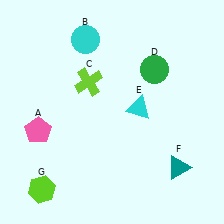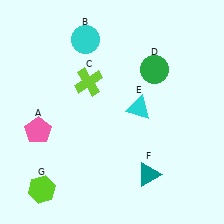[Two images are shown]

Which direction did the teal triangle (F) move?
The teal triangle (F) moved left.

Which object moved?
The teal triangle (F) moved left.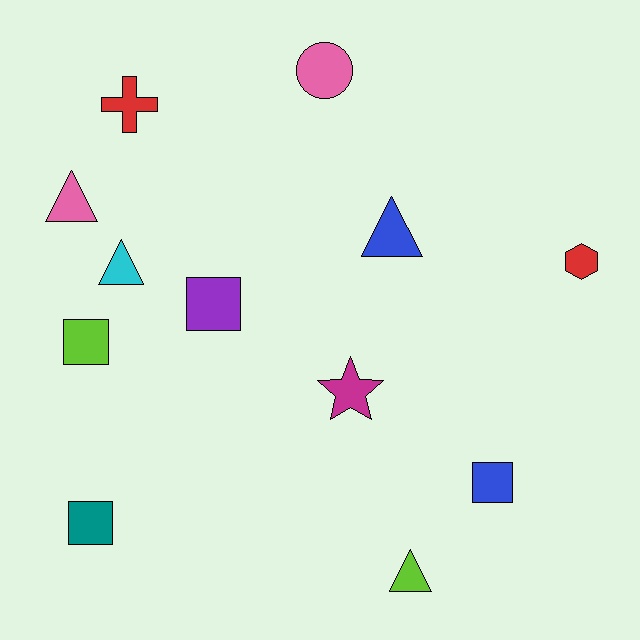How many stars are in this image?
There is 1 star.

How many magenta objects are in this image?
There is 1 magenta object.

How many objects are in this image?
There are 12 objects.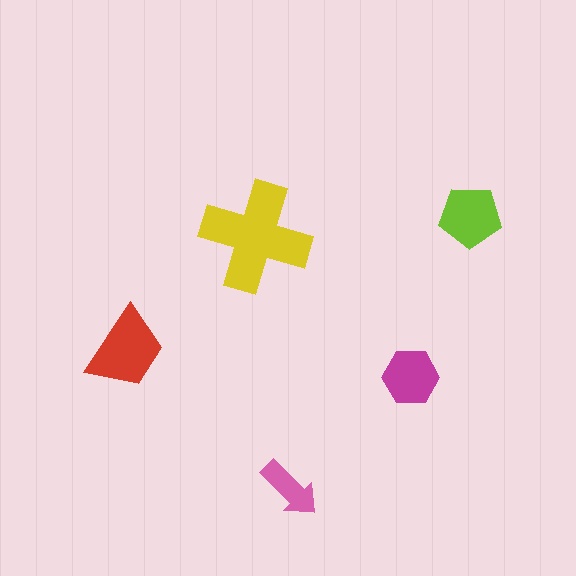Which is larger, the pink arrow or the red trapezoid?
The red trapezoid.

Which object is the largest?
The yellow cross.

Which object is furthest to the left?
The red trapezoid is leftmost.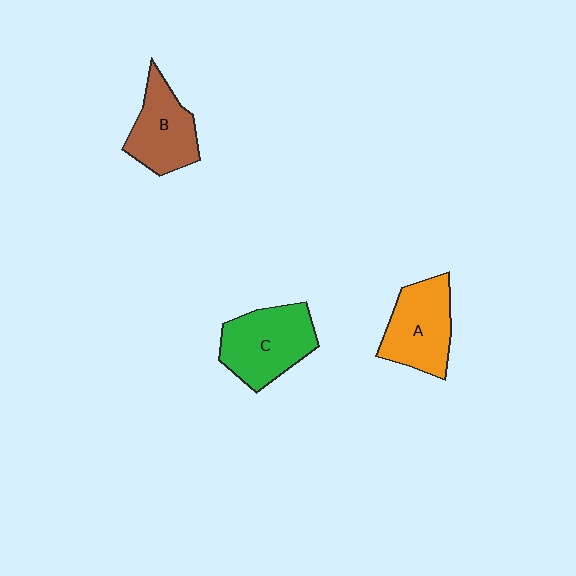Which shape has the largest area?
Shape C (green).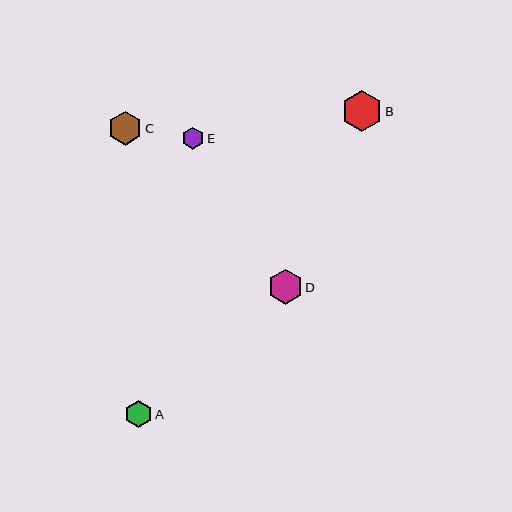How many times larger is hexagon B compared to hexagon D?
Hexagon B is approximately 1.2 times the size of hexagon D.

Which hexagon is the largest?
Hexagon B is the largest with a size of approximately 41 pixels.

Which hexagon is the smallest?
Hexagon E is the smallest with a size of approximately 22 pixels.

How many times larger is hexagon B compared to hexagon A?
Hexagon B is approximately 1.5 times the size of hexagon A.